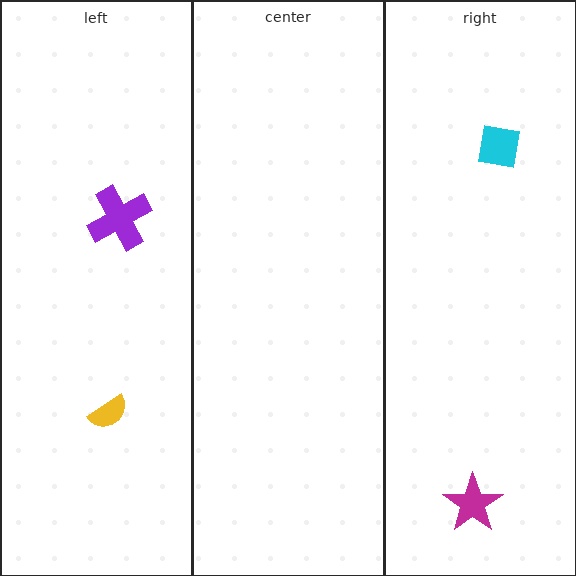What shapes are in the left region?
The purple cross, the yellow semicircle.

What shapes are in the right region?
The cyan square, the magenta star.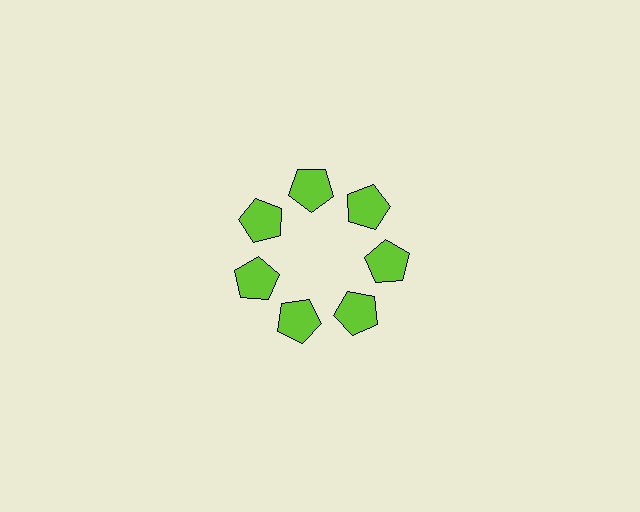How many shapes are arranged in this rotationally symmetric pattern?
There are 7 shapes, arranged in 7 groups of 1.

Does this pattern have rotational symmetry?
Yes, this pattern has 7-fold rotational symmetry. It looks the same after rotating 51 degrees around the center.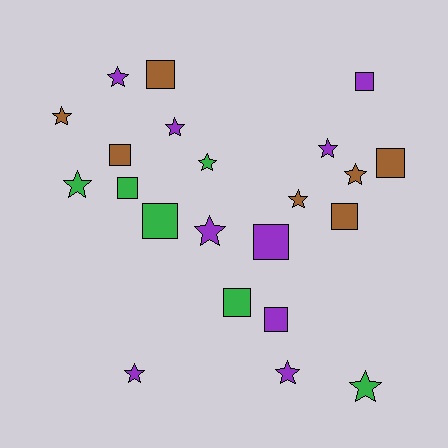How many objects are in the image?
There are 22 objects.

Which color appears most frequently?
Purple, with 9 objects.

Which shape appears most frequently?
Star, with 12 objects.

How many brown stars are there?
There are 3 brown stars.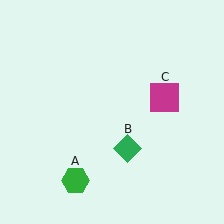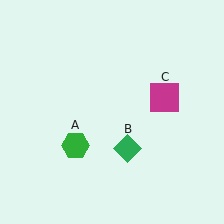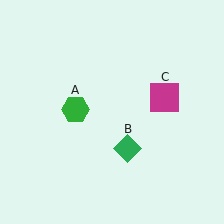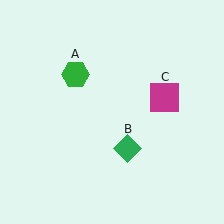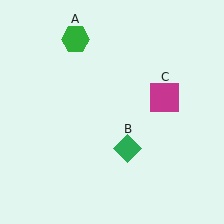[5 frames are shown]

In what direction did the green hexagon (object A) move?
The green hexagon (object A) moved up.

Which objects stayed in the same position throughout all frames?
Green diamond (object B) and magenta square (object C) remained stationary.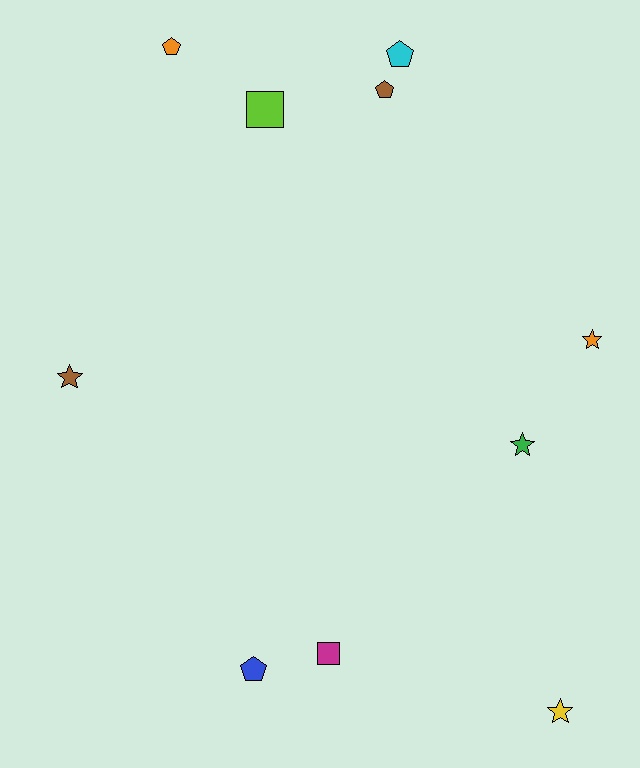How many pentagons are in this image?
There are 4 pentagons.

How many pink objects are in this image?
There are no pink objects.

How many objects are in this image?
There are 10 objects.